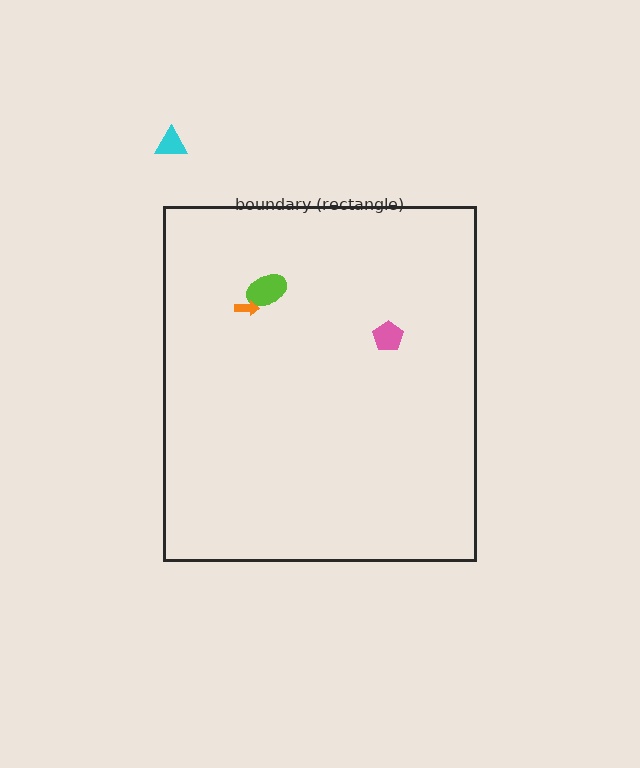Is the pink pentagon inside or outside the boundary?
Inside.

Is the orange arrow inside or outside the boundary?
Inside.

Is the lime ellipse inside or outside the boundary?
Inside.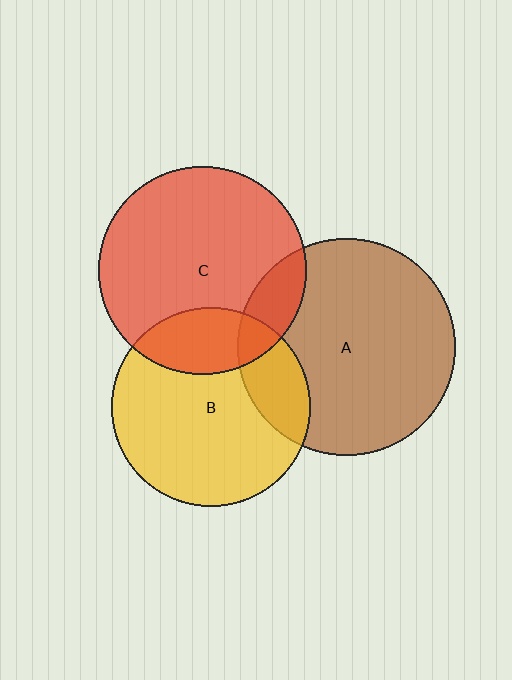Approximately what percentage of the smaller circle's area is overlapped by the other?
Approximately 15%.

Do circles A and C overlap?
Yes.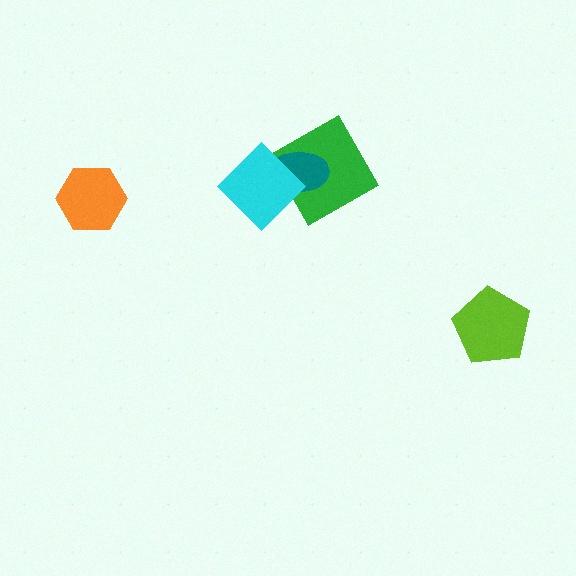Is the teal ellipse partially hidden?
Yes, it is partially covered by another shape.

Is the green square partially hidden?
Yes, it is partially covered by another shape.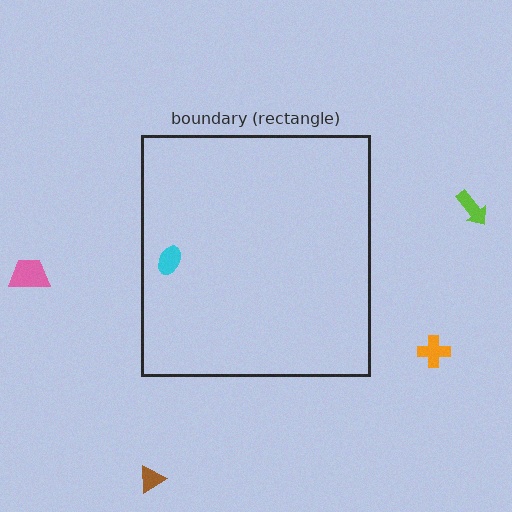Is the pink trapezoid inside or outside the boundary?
Outside.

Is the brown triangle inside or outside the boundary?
Outside.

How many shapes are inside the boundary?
1 inside, 4 outside.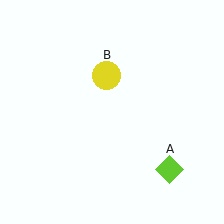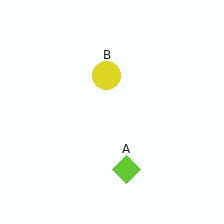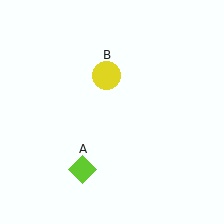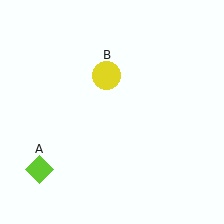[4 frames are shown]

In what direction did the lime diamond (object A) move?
The lime diamond (object A) moved left.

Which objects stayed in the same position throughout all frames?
Yellow circle (object B) remained stationary.